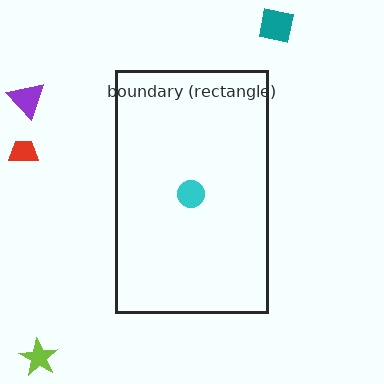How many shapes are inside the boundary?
1 inside, 4 outside.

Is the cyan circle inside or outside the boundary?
Inside.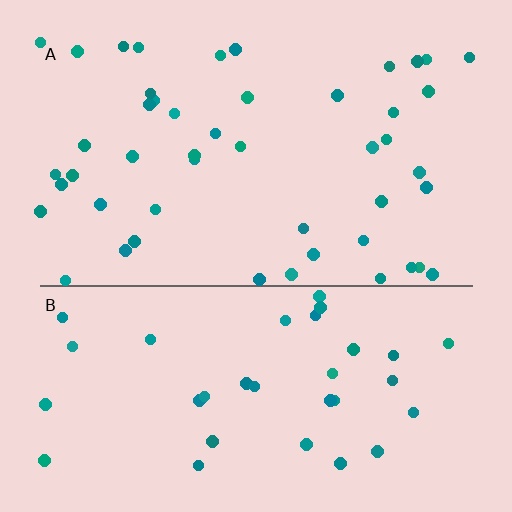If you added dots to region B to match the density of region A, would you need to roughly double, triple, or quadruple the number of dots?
Approximately double.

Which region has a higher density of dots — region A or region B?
A (the top).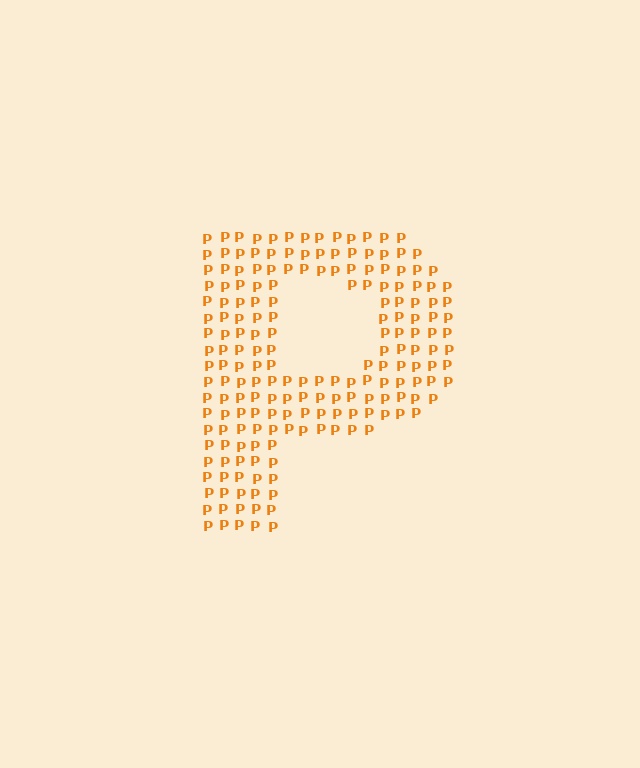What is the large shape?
The large shape is the letter P.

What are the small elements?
The small elements are letter P's.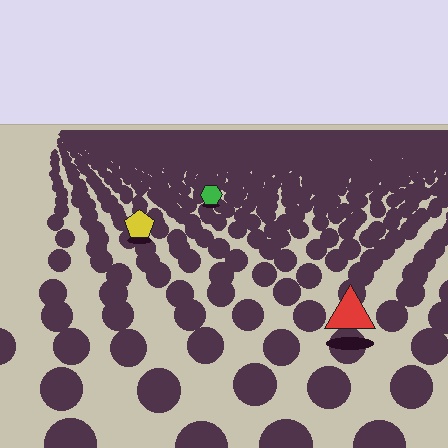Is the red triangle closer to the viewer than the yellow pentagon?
Yes. The red triangle is closer — you can tell from the texture gradient: the ground texture is coarser near it.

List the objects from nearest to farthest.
From nearest to farthest: the red triangle, the yellow pentagon, the green hexagon.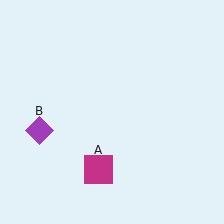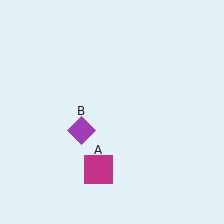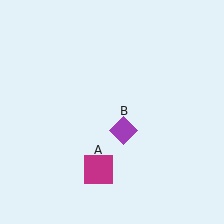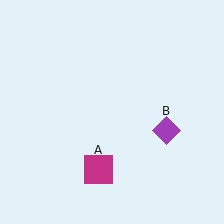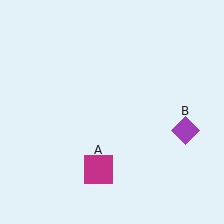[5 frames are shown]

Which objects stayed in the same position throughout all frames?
Magenta square (object A) remained stationary.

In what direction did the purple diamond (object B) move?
The purple diamond (object B) moved right.